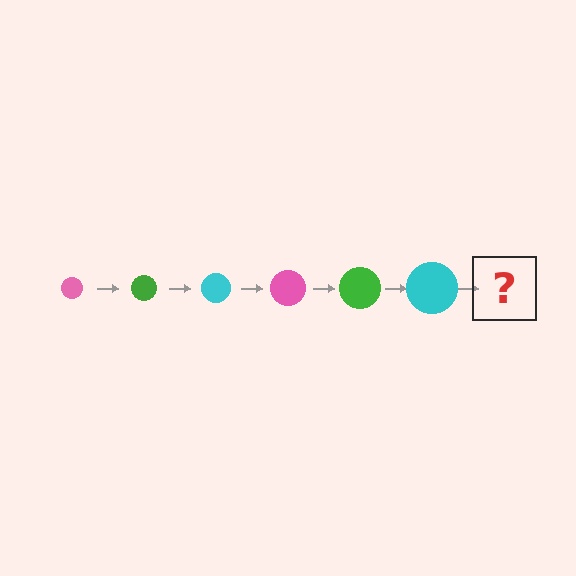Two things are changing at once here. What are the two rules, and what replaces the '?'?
The two rules are that the circle grows larger each step and the color cycles through pink, green, and cyan. The '?' should be a pink circle, larger than the previous one.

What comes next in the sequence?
The next element should be a pink circle, larger than the previous one.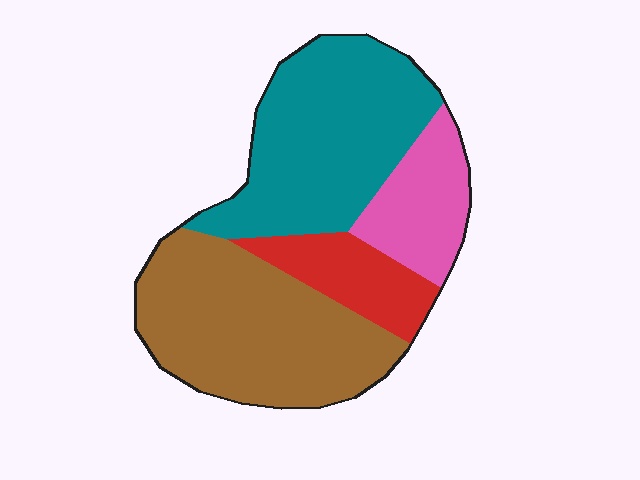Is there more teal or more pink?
Teal.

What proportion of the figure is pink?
Pink takes up about one eighth (1/8) of the figure.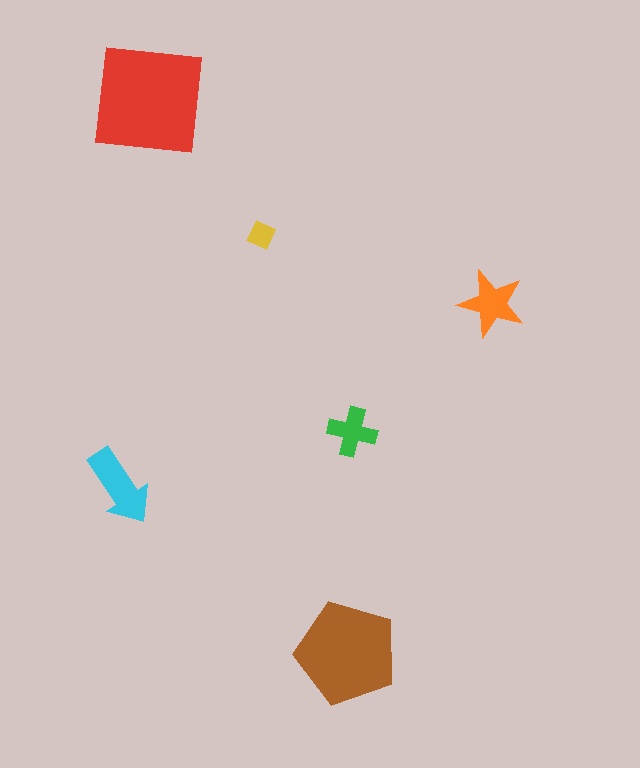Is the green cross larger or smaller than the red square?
Smaller.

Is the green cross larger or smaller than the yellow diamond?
Larger.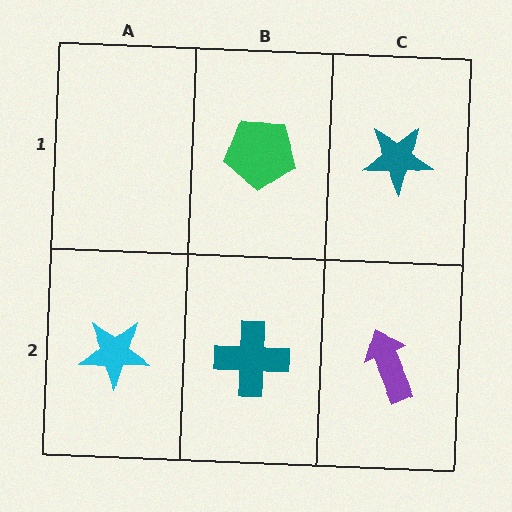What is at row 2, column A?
A cyan star.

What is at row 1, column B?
A green pentagon.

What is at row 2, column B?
A teal cross.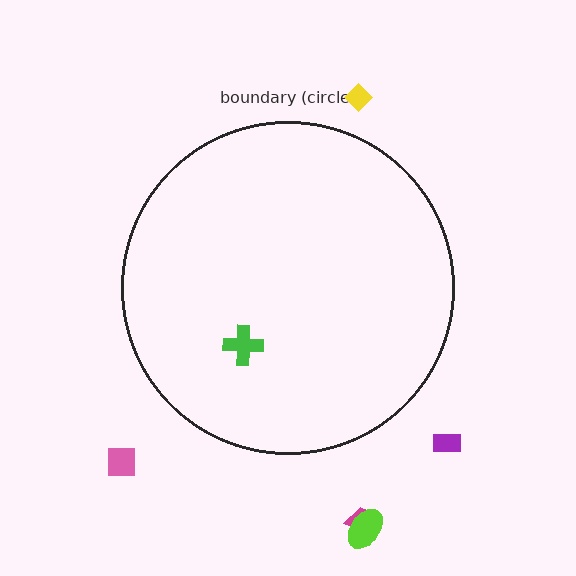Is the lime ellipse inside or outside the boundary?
Outside.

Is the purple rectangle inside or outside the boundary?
Outside.